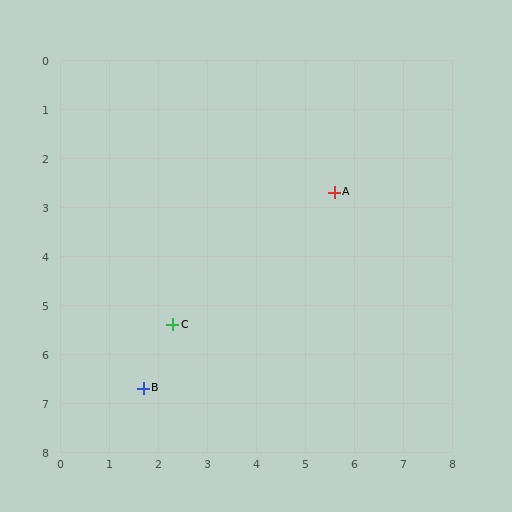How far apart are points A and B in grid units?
Points A and B are about 5.6 grid units apart.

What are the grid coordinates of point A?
Point A is at approximately (5.6, 2.7).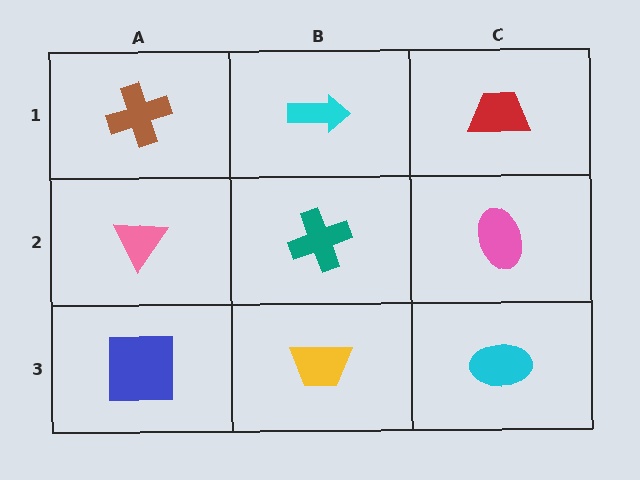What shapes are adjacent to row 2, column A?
A brown cross (row 1, column A), a blue square (row 3, column A), a teal cross (row 2, column B).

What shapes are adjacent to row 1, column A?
A pink triangle (row 2, column A), a cyan arrow (row 1, column B).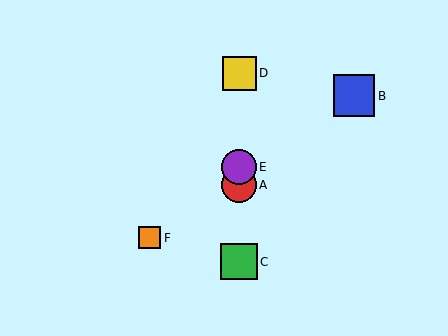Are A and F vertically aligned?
No, A is at x≈239 and F is at x≈150.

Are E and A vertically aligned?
Yes, both are at x≈239.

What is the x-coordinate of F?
Object F is at x≈150.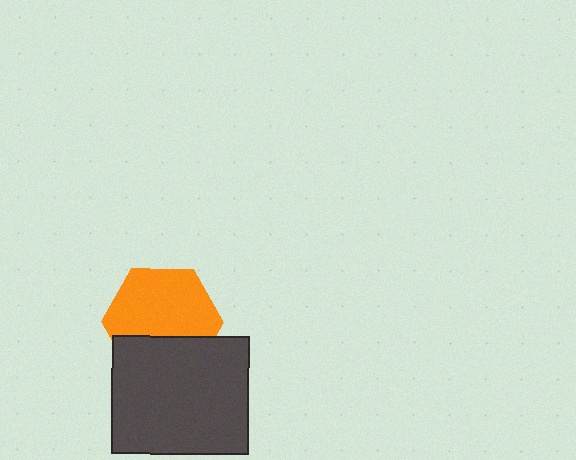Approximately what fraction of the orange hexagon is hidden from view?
Roughly 35% of the orange hexagon is hidden behind the dark gray rectangle.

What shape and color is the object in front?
The object in front is a dark gray rectangle.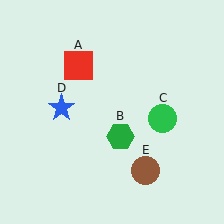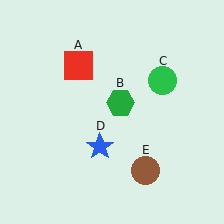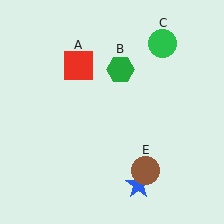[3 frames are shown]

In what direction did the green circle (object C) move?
The green circle (object C) moved up.